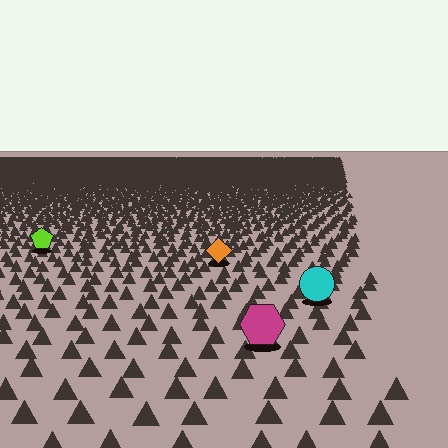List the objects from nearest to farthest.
From nearest to farthest: the magenta hexagon, the cyan circle, the orange diamond, the lime pentagon.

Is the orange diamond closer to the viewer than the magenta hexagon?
No. The magenta hexagon is closer — you can tell from the texture gradient: the ground texture is coarser near it.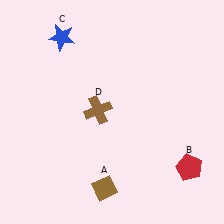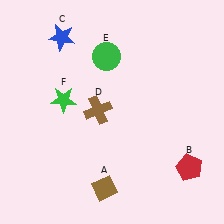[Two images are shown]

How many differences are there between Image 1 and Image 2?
There are 2 differences between the two images.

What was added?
A green circle (E), a green star (F) were added in Image 2.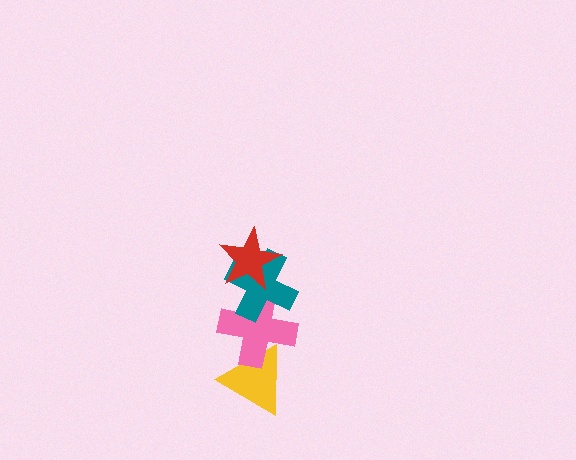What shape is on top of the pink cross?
The teal cross is on top of the pink cross.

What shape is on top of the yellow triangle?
The pink cross is on top of the yellow triangle.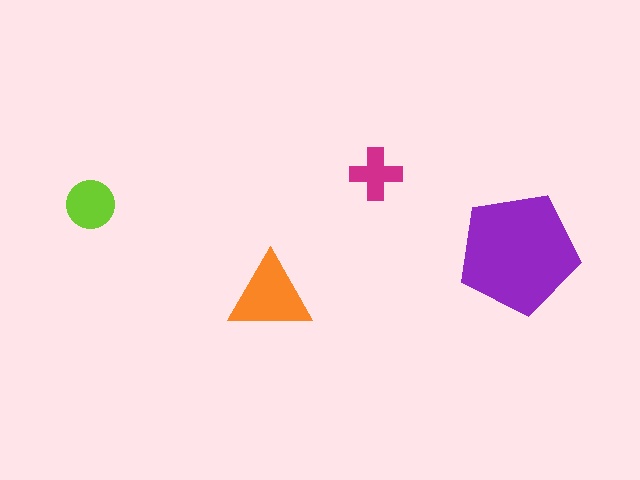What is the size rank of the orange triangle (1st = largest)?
2nd.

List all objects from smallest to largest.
The magenta cross, the lime circle, the orange triangle, the purple pentagon.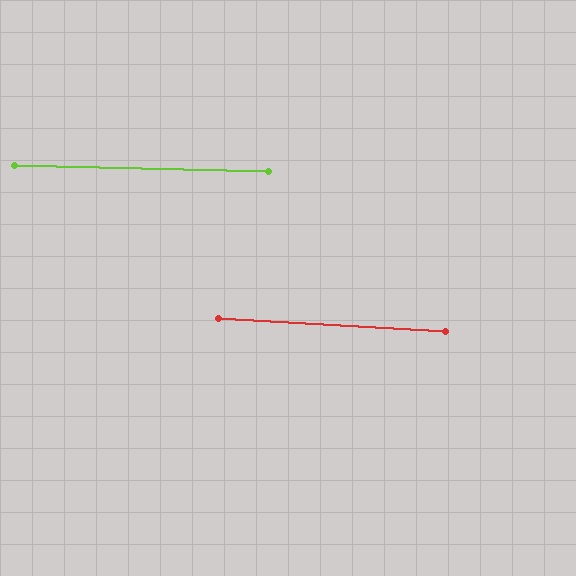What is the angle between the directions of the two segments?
Approximately 2 degrees.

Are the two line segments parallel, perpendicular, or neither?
Parallel — their directions differ by only 1.8°.